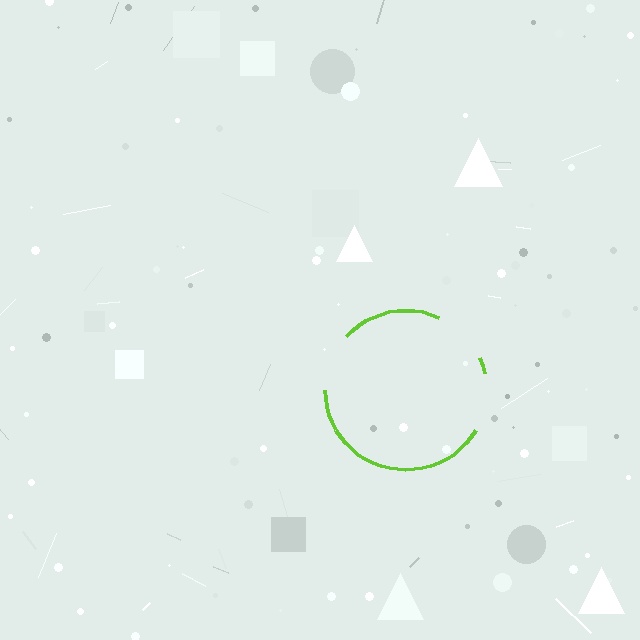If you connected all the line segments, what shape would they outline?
They would outline a circle.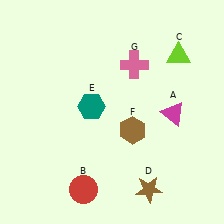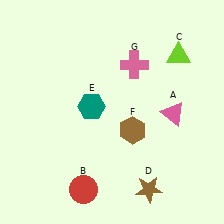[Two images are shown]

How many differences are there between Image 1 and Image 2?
There is 1 difference between the two images.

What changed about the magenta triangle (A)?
In Image 1, A is magenta. In Image 2, it changed to pink.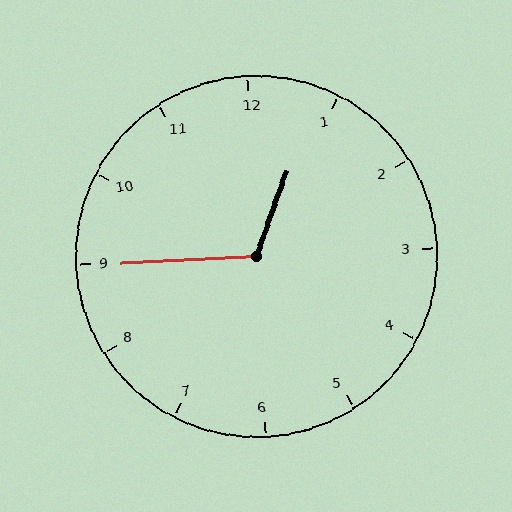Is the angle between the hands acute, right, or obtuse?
It is obtuse.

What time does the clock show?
12:45.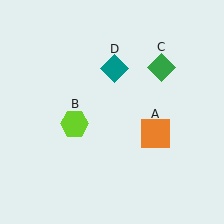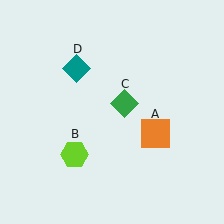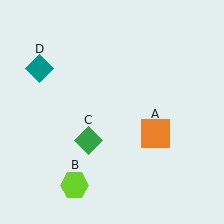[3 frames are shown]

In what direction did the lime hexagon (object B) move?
The lime hexagon (object B) moved down.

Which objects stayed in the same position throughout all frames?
Orange square (object A) remained stationary.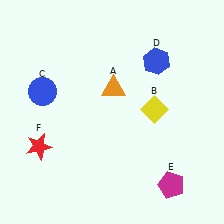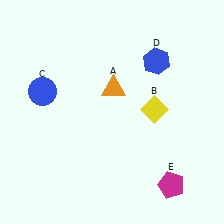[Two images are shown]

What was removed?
The red star (F) was removed in Image 2.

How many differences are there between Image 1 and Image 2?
There is 1 difference between the two images.